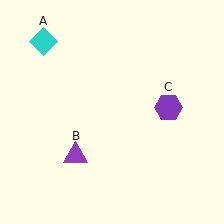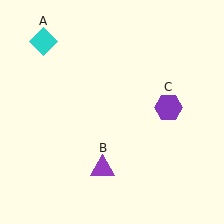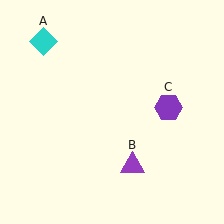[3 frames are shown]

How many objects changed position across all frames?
1 object changed position: purple triangle (object B).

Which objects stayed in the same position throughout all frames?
Cyan diamond (object A) and purple hexagon (object C) remained stationary.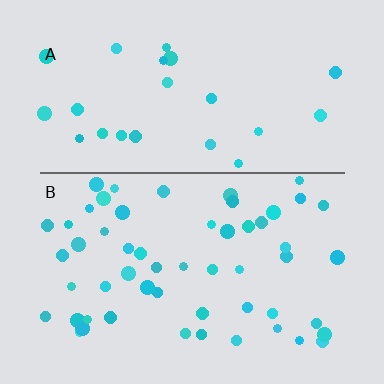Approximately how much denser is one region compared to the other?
Approximately 2.2× — region B over region A.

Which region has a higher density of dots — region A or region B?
B (the bottom).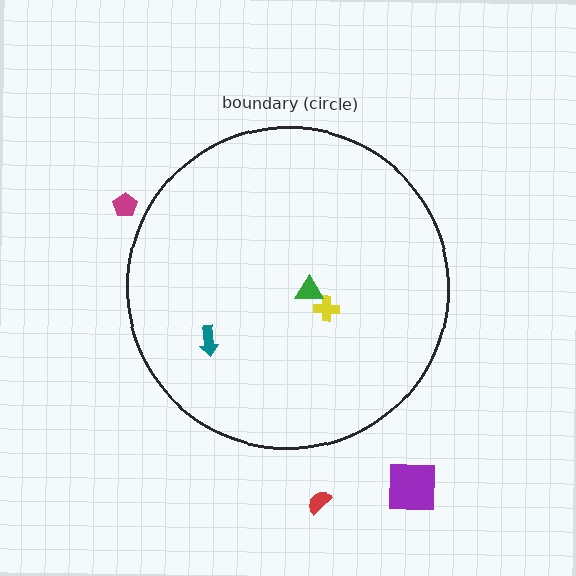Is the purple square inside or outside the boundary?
Outside.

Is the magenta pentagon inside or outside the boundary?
Outside.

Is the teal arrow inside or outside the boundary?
Inside.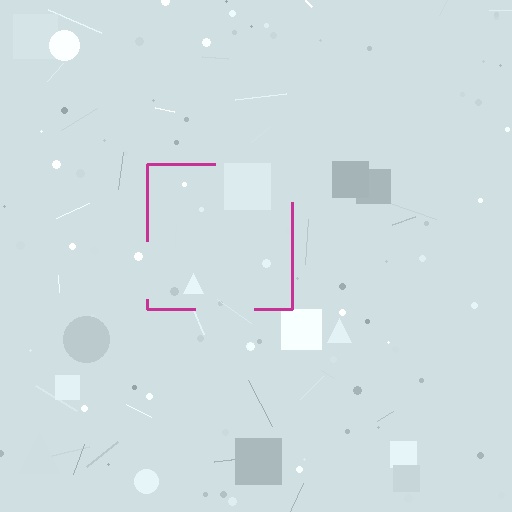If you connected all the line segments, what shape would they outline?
They would outline a square.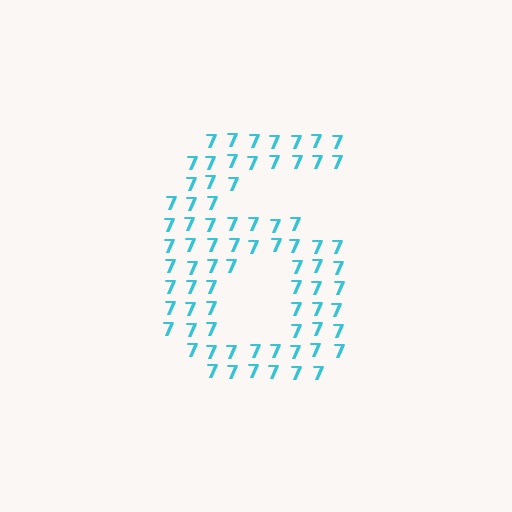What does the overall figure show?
The overall figure shows the digit 6.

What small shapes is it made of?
It is made of small digit 7's.